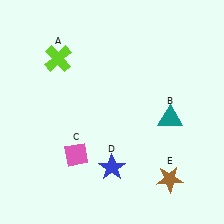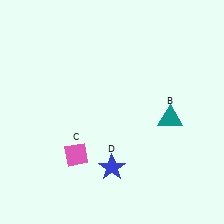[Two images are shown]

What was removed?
The brown star (E), the lime cross (A) were removed in Image 2.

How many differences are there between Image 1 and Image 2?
There are 2 differences between the two images.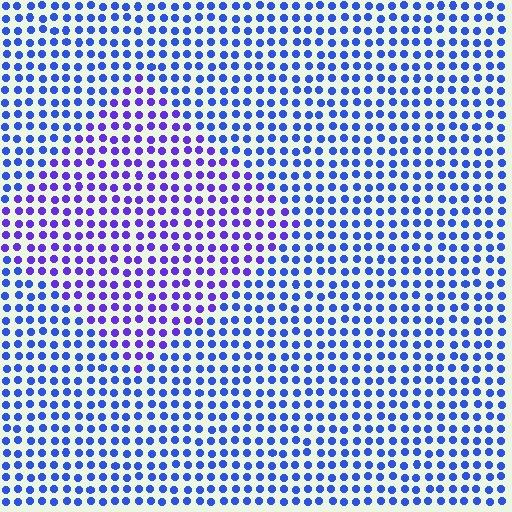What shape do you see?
I see a diamond.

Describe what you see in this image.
The image is filled with small blue elements in a uniform arrangement. A diamond-shaped region is visible where the elements are tinted to a slightly different hue, forming a subtle color boundary.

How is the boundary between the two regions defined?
The boundary is defined purely by a slight shift in hue (about 33 degrees). Spacing, size, and orientation are identical on both sides.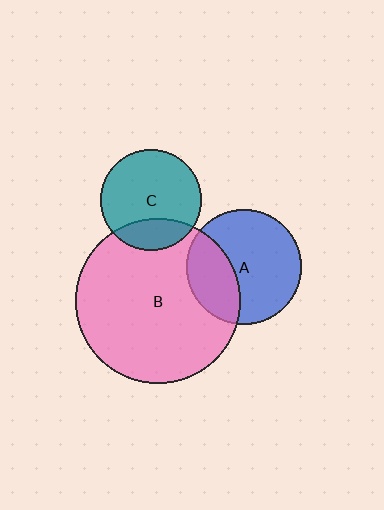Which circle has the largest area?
Circle B (pink).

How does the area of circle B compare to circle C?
Approximately 2.7 times.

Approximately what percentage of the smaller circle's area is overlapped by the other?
Approximately 20%.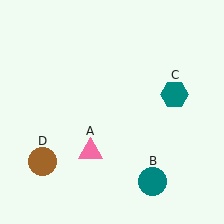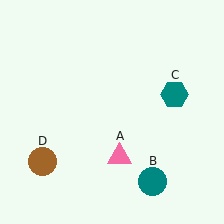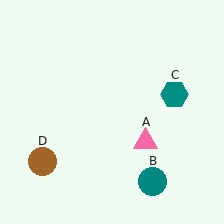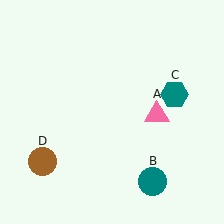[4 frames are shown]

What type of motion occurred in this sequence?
The pink triangle (object A) rotated counterclockwise around the center of the scene.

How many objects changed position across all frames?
1 object changed position: pink triangle (object A).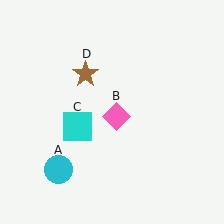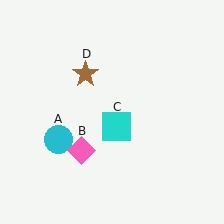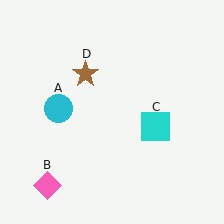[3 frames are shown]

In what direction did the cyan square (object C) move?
The cyan square (object C) moved right.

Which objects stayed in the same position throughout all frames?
Brown star (object D) remained stationary.